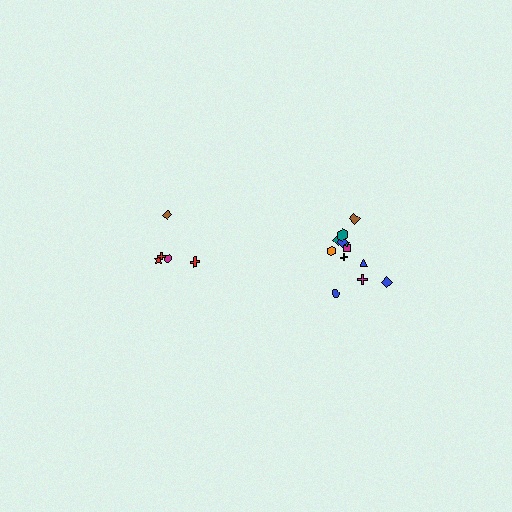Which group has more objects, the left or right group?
The right group.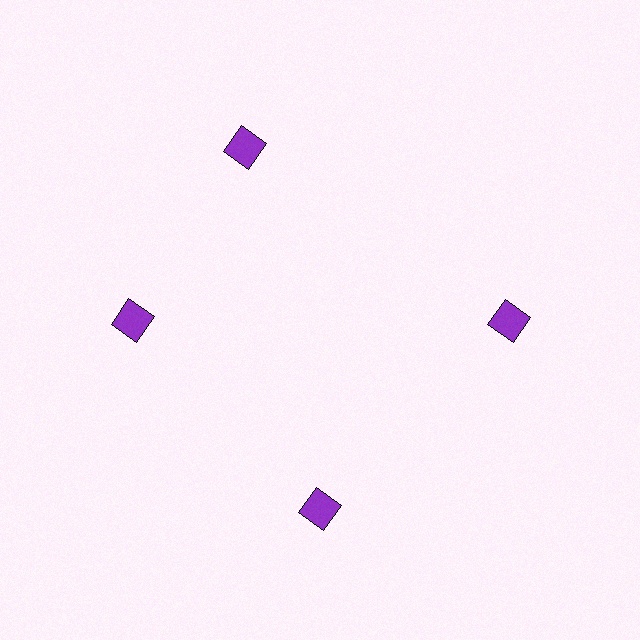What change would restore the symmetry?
The symmetry would be restored by rotating it back into even spacing with its neighbors so that all 4 squares sit at equal angles and equal distance from the center.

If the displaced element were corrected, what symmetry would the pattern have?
It would have 4-fold rotational symmetry — the pattern would map onto itself every 90 degrees.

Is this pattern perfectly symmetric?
No. The 4 purple squares are arranged in a ring, but one element near the 12 o'clock position is rotated out of alignment along the ring, breaking the 4-fold rotational symmetry.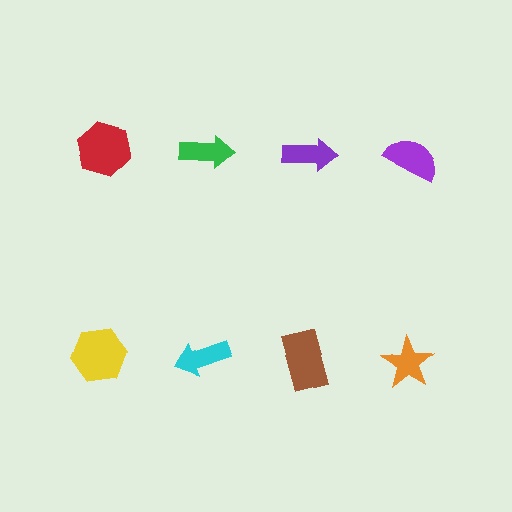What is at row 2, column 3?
A brown rectangle.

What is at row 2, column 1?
A yellow hexagon.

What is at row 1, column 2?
A green arrow.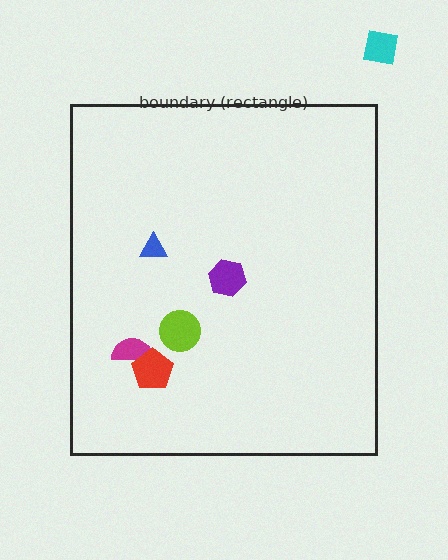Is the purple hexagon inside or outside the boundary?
Inside.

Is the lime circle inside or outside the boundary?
Inside.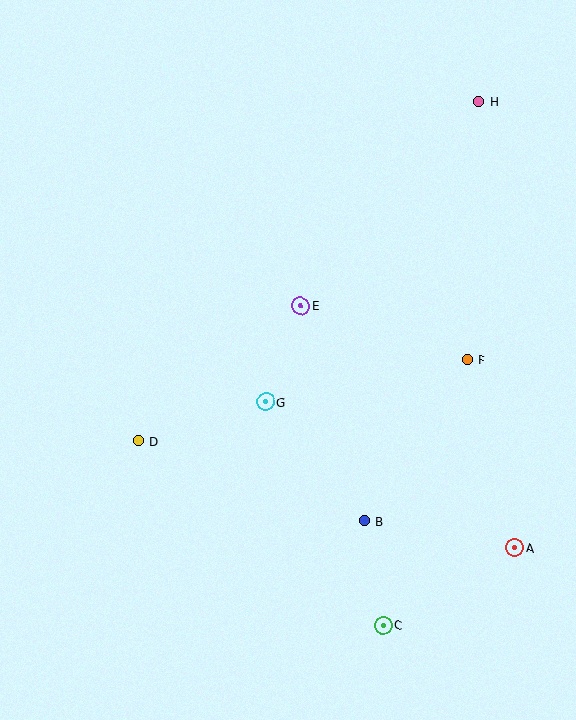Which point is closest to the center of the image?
Point G at (266, 402) is closest to the center.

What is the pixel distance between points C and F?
The distance between C and F is 279 pixels.